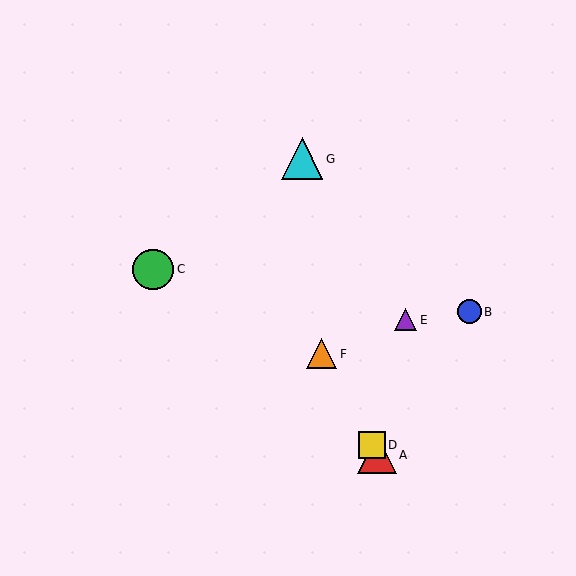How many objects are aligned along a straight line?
3 objects (A, D, F) are aligned along a straight line.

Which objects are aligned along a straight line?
Objects A, D, F are aligned along a straight line.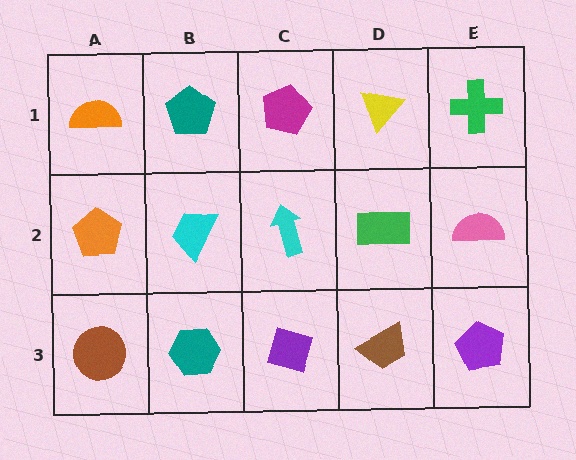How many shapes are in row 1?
5 shapes.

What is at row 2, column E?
A pink semicircle.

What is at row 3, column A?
A brown circle.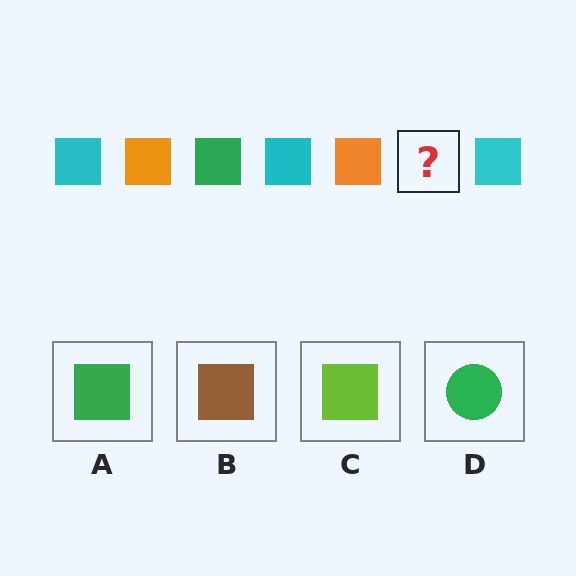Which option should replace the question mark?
Option A.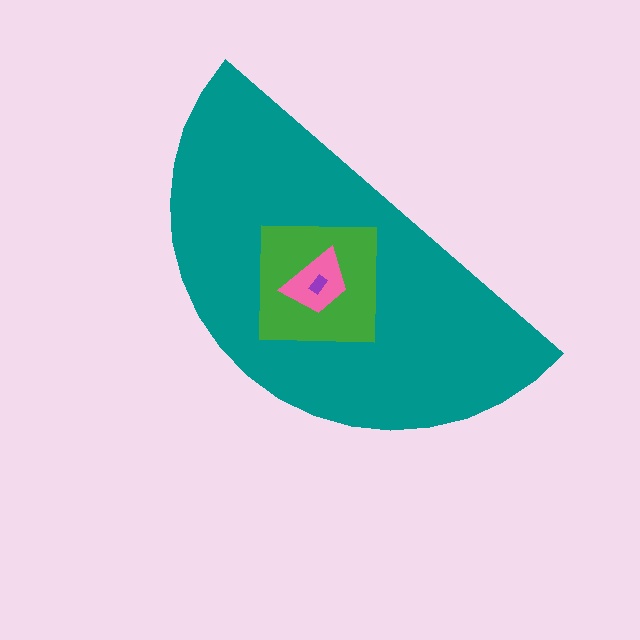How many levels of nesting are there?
4.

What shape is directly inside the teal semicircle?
The green square.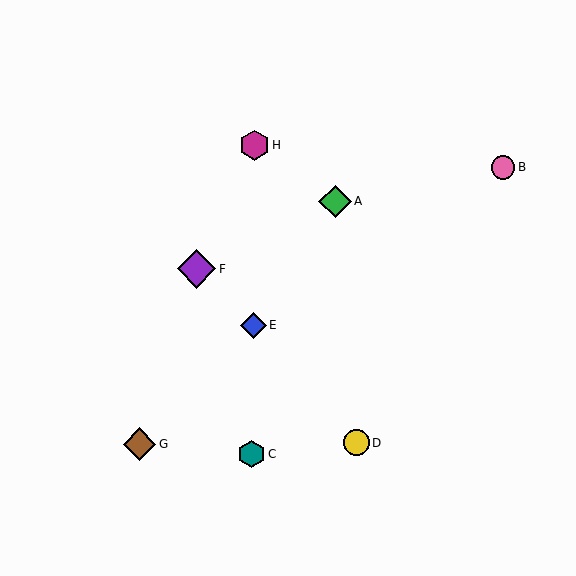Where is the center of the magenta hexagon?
The center of the magenta hexagon is at (254, 145).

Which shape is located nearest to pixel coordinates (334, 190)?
The green diamond (labeled A) at (335, 201) is nearest to that location.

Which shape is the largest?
The purple diamond (labeled F) is the largest.